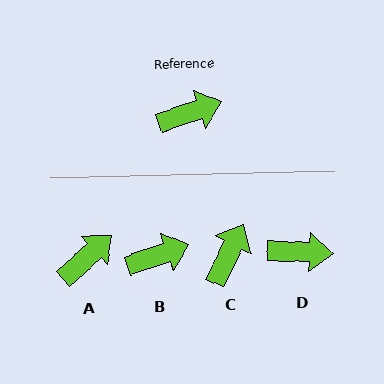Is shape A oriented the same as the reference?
No, it is off by about 23 degrees.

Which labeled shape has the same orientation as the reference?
B.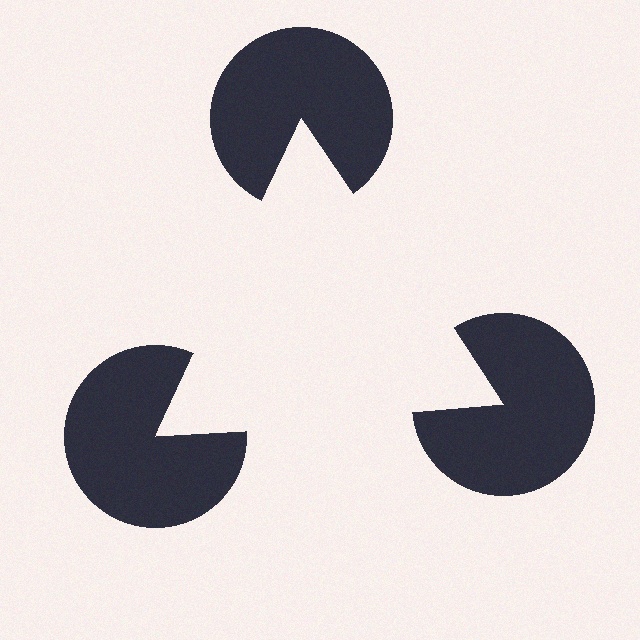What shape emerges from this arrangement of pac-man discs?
An illusory triangle — its edges are inferred from the aligned wedge cuts in the pac-man discs, not physically drawn.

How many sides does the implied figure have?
3 sides.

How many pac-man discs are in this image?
There are 3 — one at each vertex of the illusory triangle.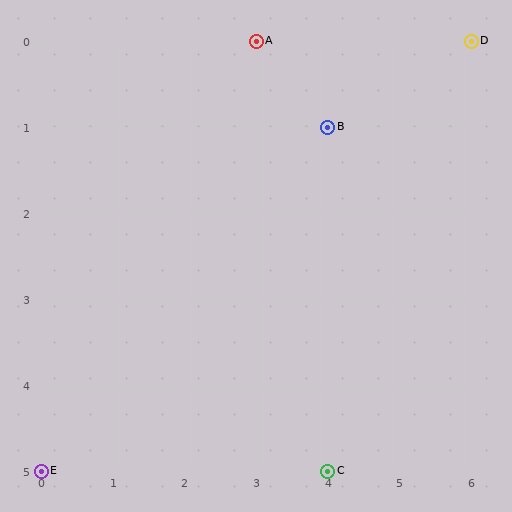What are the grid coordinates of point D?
Point D is at grid coordinates (6, 0).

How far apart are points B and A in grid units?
Points B and A are 1 column and 1 row apart (about 1.4 grid units diagonally).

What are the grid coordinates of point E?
Point E is at grid coordinates (0, 5).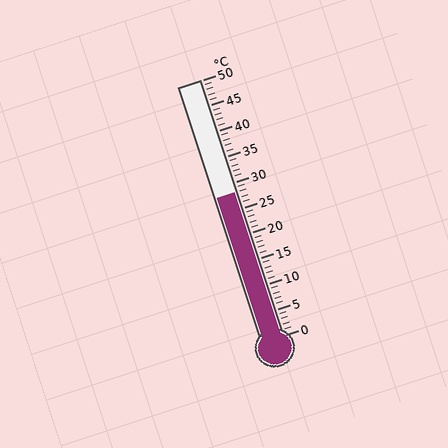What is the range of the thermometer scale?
The thermometer scale ranges from 0°C to 50°C.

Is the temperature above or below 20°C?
The temperature is above 20°C.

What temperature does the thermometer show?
The thermometer shows approximately 28°C.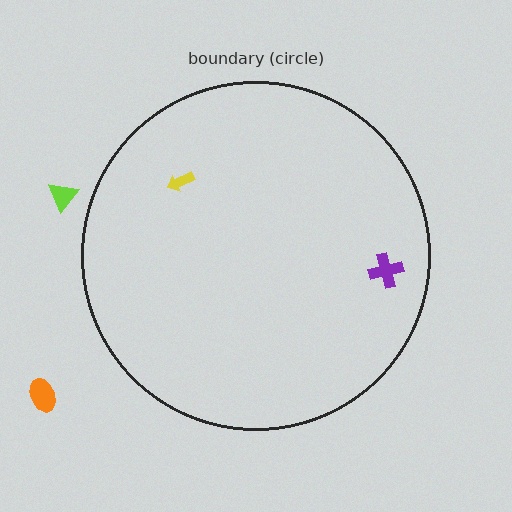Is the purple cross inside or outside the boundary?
Inside.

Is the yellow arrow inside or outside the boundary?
Inside.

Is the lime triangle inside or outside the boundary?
Outside.